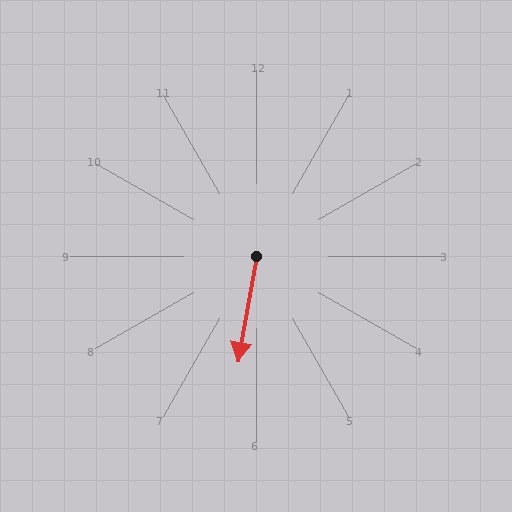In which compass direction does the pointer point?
South.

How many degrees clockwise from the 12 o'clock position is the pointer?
Approximately 190 degrees.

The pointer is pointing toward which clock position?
Roughly 6 o'clock.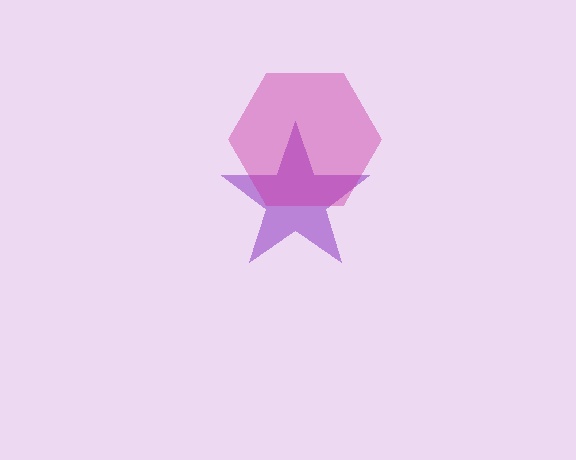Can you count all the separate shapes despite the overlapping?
Yes, there are 2 separate shapes.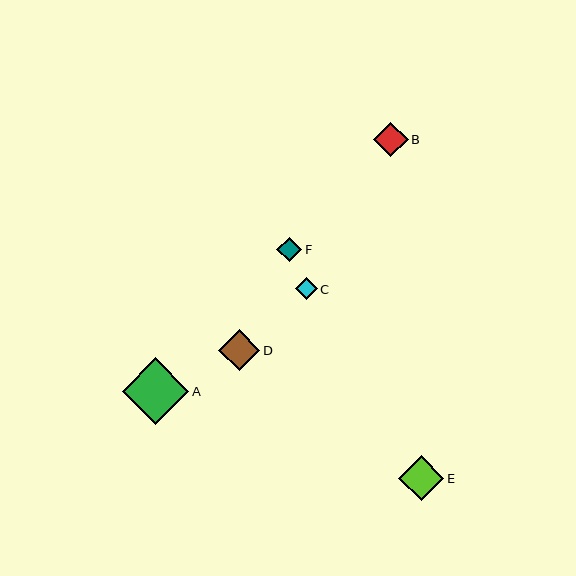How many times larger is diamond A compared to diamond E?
Diamond A is approximately 1.5 times the size of diamond E.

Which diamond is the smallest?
Diamond C is the smallest with a size of approximately 22 pixels.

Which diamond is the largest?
Diamond A is the largest with a size of approximately 66 pixels.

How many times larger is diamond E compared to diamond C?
Diamond E is approximately 2.1 times the size of diamond C.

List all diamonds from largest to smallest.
From largest to smallest: A, E, D, B, F, C.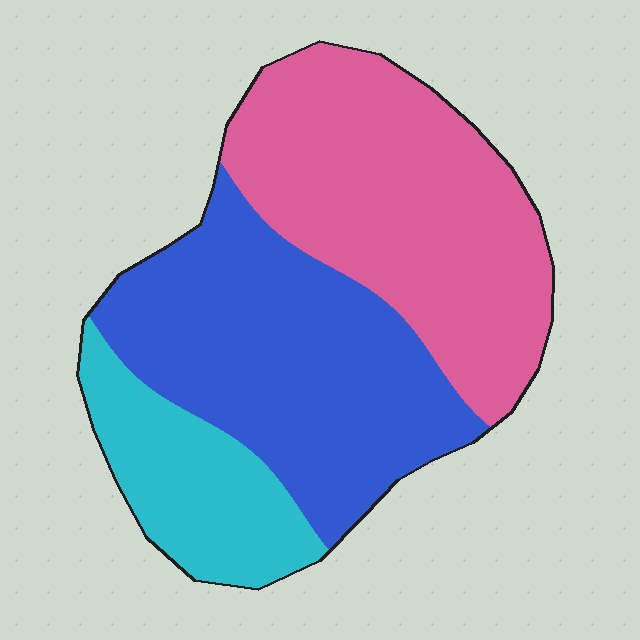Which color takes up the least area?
Cyan, at roughly 20%.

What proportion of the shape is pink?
Pink covers roughly 40% of the shape.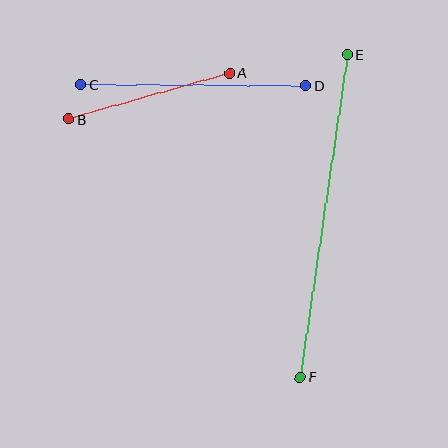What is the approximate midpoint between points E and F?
The midpoint is at approximately (324, 216) pixels.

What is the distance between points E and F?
The distance is approximately 326 pixels.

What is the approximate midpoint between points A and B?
The midpoint is at approximately (149, 96) pixels.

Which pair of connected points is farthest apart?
Points E and F are farthest apart.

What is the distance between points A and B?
The distance is approximately 167 pixels.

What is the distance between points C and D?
The distance is approximately 225 pixels.